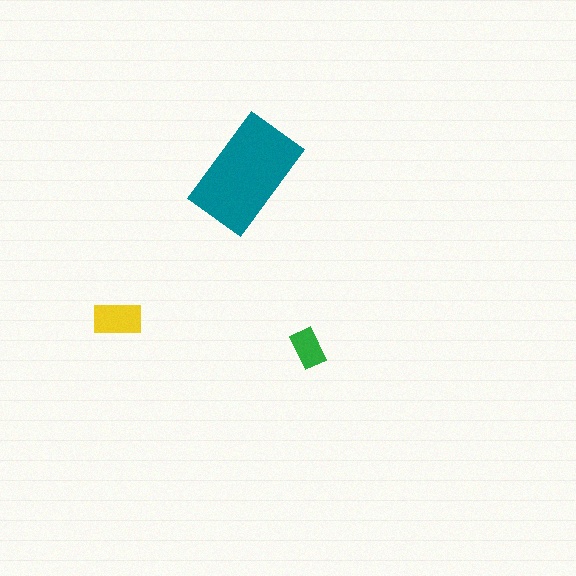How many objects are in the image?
There are 3 objects in the image.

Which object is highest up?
The teal rectangle is topmost.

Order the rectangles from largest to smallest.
the teal one, the yellow one, the green one.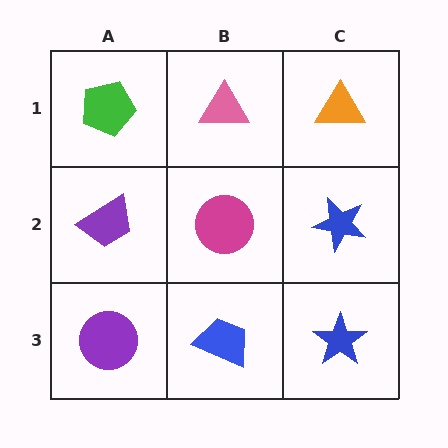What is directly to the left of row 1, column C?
A pink triangle.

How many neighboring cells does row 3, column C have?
2.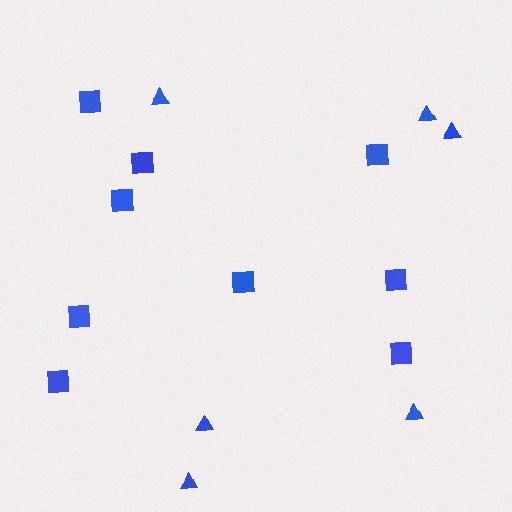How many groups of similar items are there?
There are 2 groups: one group of triangles (6) and one group of squares (9).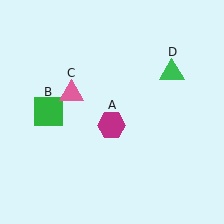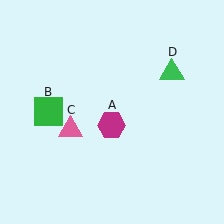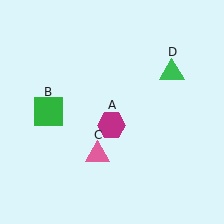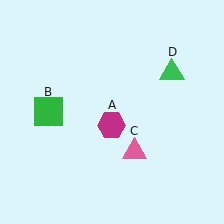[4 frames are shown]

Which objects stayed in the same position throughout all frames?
Magenta hexagon (object A) and green square (object B) and green triangle (object D) remained stationary.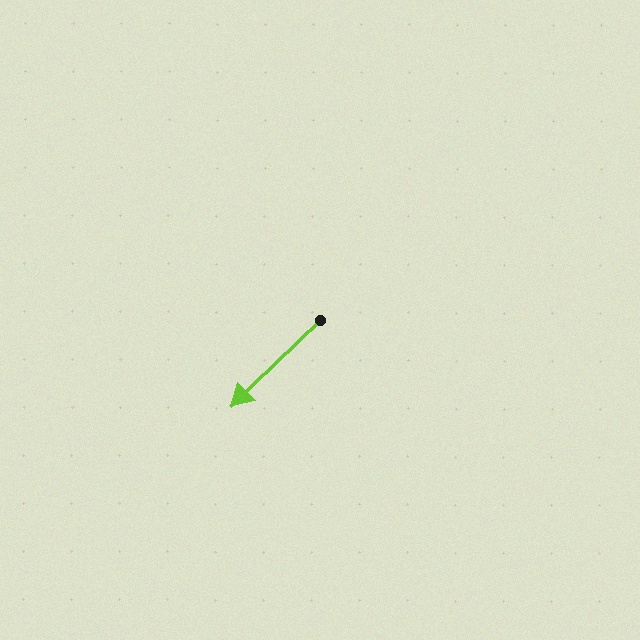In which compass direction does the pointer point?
Southwest.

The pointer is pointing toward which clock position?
Roughly 8 o'clock.